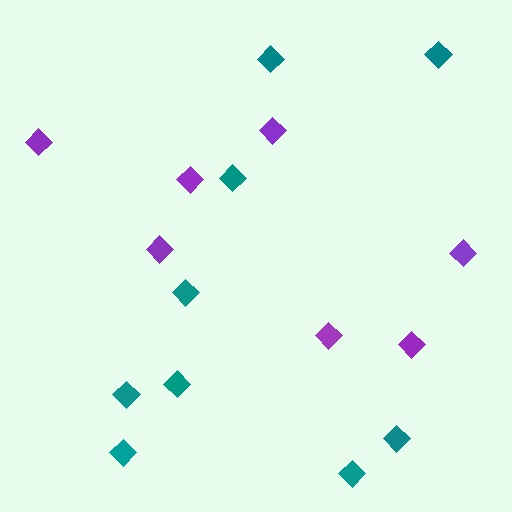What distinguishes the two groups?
There are 2 groups: one group of purple diamonds (7) and one group of teal diamonds (9).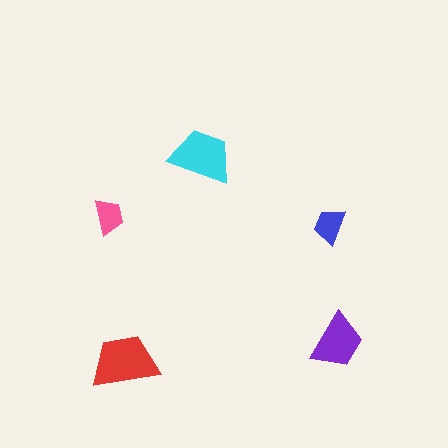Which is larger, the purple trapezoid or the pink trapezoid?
The purple one.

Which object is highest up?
The cyan trapezoid is topmost.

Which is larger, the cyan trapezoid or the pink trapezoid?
The cyan one.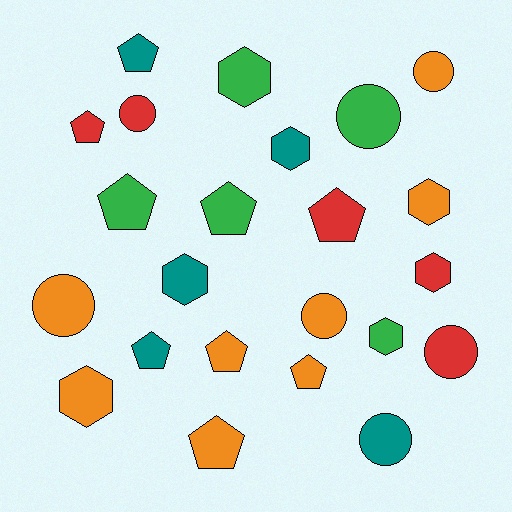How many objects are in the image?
There are 23 objects.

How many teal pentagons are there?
There are 2 teal pentagons.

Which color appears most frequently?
Orange, with 8 objects.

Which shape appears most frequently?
Pentagon, with 9 objects.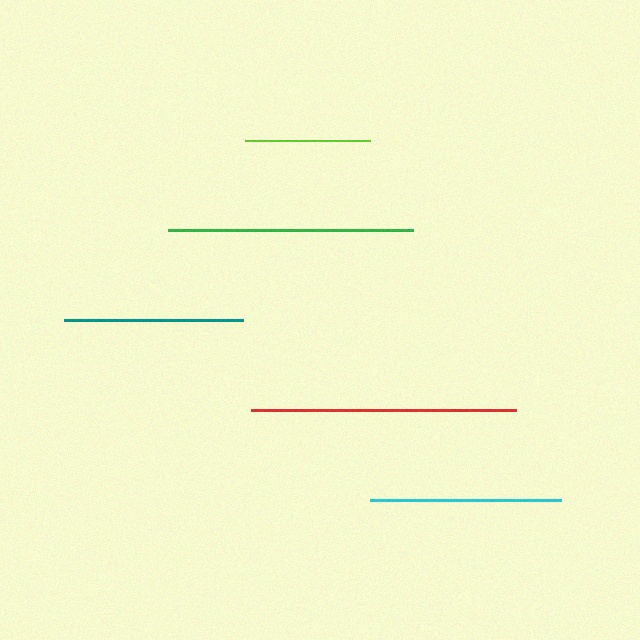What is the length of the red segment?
The red segment is approximately 265 pixels long.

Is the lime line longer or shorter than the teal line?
The teal line is longer than the lime line.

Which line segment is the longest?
The red line is the longest at approximately 265 pixels.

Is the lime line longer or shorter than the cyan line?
The cyan line is longer than the lime line.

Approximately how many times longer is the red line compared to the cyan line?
The red line is approximately 1.4 times the length of the cyan line.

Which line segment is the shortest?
The lime line is the shortest at approximately 125 pixels.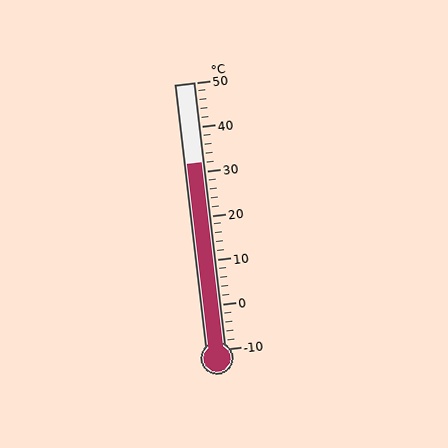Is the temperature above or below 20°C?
The temperature is above 20°C.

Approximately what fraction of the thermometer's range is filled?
The thermometer is filled to approximately 70% of its range.